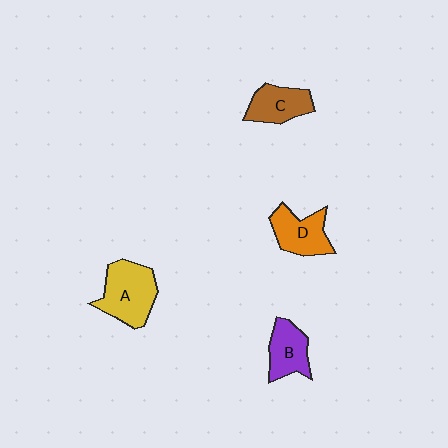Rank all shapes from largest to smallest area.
From largest to smallest: A (yellow), D (orange), C (brown), B (purple).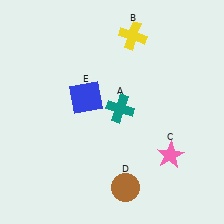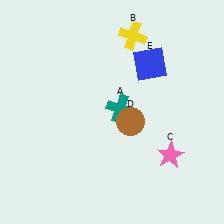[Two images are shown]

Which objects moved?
The objects that moved are: the brown circle (D), the blue square (E).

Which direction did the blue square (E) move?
The blue square (E) moved right.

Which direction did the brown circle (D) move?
The brown circle (D) moved up.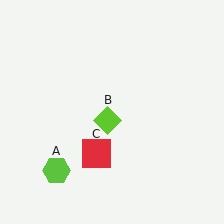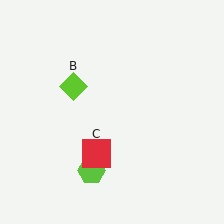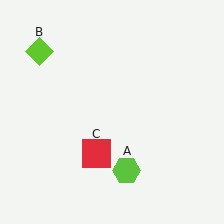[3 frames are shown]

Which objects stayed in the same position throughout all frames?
Red square (object C) remained stationary.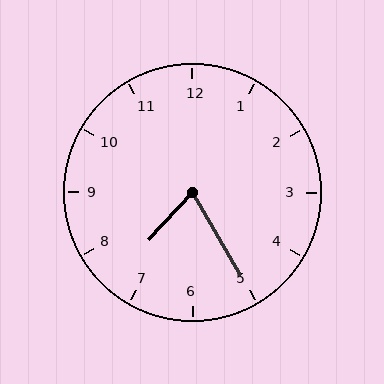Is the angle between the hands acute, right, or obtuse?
It is acute.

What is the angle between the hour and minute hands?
Approximately 72 degrees.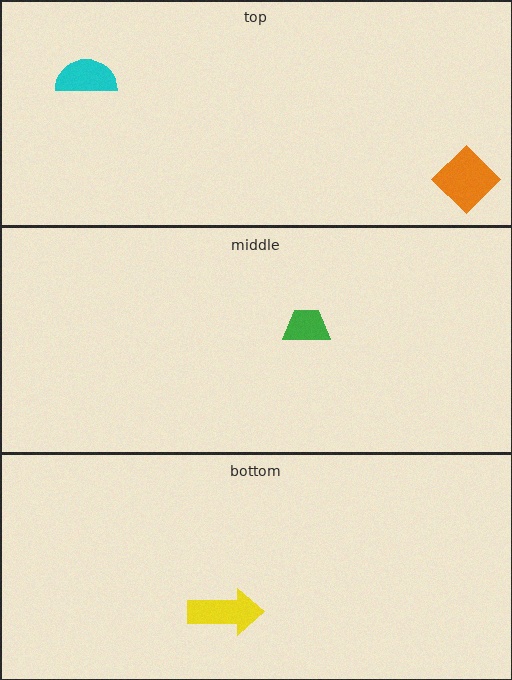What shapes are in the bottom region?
The yellow arrow.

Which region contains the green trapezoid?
The middle region.